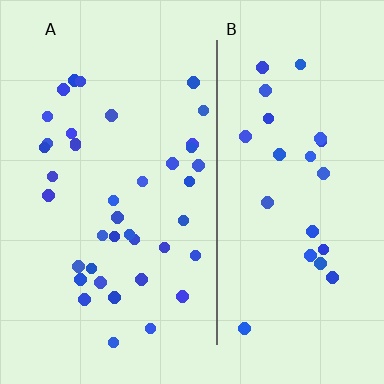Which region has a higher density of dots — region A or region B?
A (the left).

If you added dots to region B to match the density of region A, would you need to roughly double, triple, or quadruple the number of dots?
Approximately double.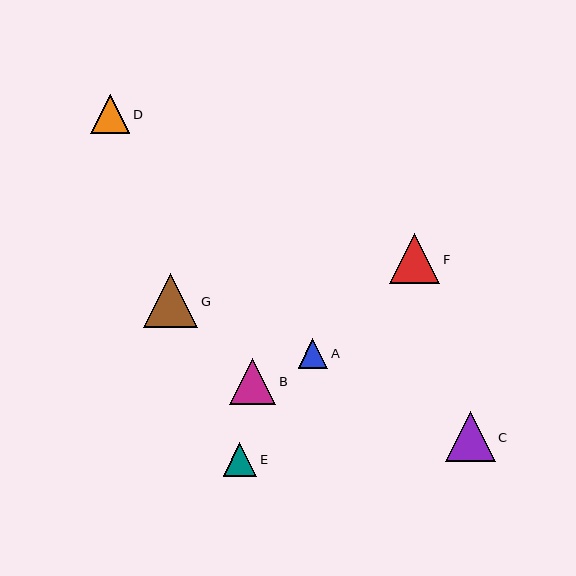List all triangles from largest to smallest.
From largest to smallest: G, F, C, B, D, E, A.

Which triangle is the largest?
Triangle G is the largest with a size of approximately 54 pixels.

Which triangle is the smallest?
Triangle A is the smallest with a size of approximately 30 pixels.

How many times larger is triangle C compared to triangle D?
Triangle C is approximately 1.3 times the size of triangle D.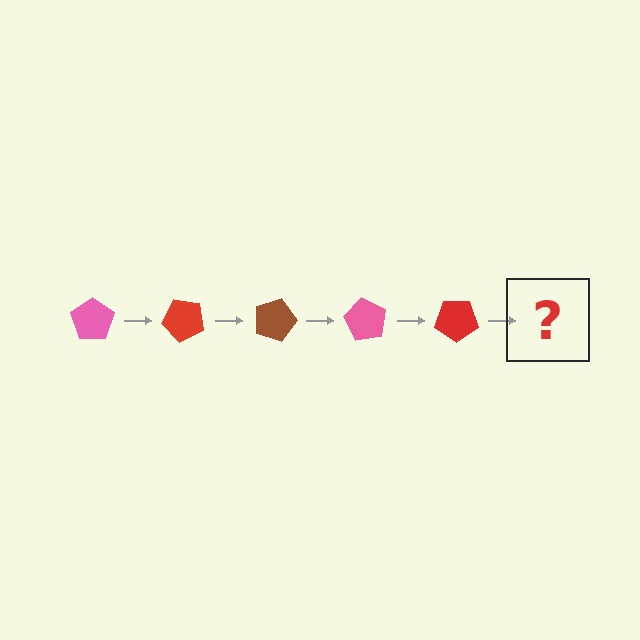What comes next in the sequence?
The next element should be a brown pentagon, rotated 225 degrees from the start.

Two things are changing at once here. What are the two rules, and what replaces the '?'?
The two rules are that it rotates 45 degrees each step and the color cycles through pink, red, and brown. The '?' should be a brown pentagon, rotated 225 degrees from the start.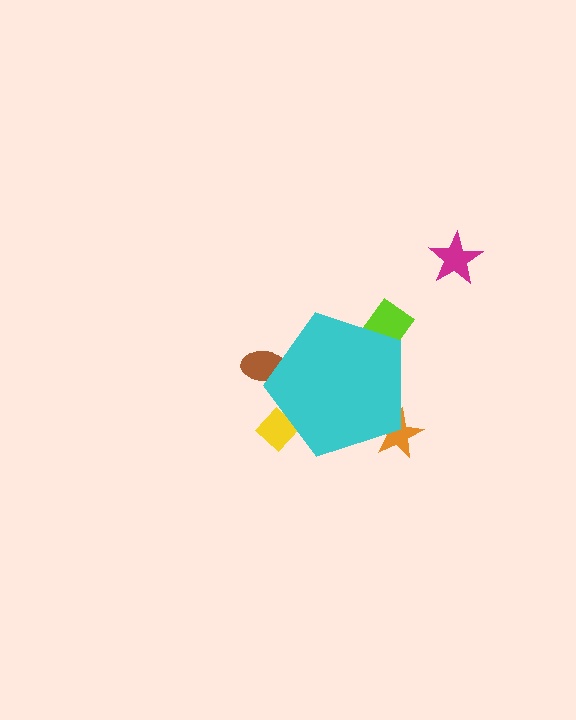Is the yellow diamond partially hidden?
Yes, the yellow diamond is partially hidden behind the cyan pentagon.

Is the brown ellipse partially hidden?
Yes, the brown ellipse is partially hidden behind the cyan pentagon.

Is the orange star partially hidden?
Yes, the orange star is partially hidden behind the cyan pentagon.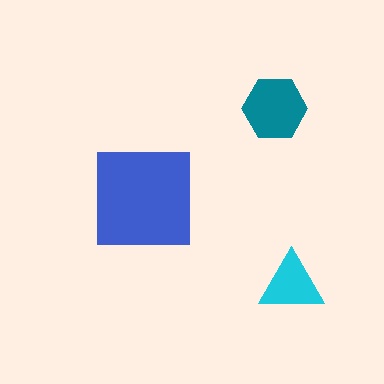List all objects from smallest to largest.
The cyan triangle, the teal hexagon, the blue square.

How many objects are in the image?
There are 3 objects in the image.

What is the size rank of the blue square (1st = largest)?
1st.